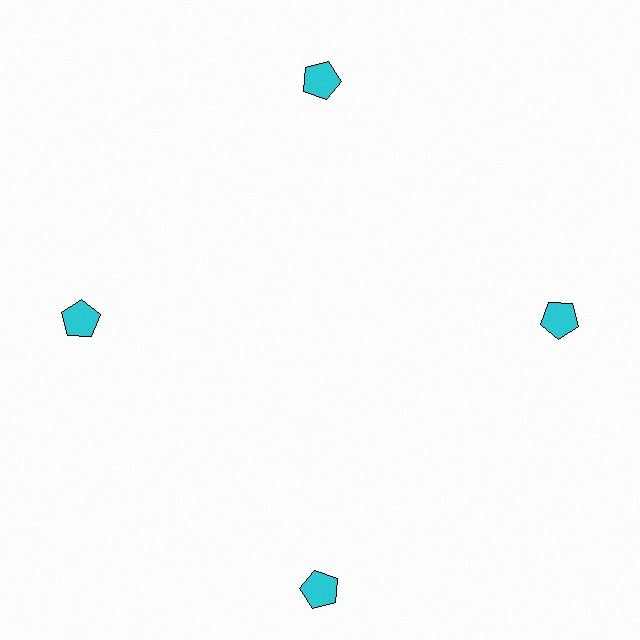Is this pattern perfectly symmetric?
No. The 4 cyan pentagons are arranged in a ring, but one element near the 6 o'clock position is pushed outward from the center, breaking the 4-fold rotational symmetry.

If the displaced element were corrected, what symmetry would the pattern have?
It would have 4-fold rotational symmetry — the pattern would map onto itself every 90 degrees.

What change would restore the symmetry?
The symmetry would be restored by moving it inward, back onto the ring so that all 4 pentagons sit at equal angles and equal distance from the center.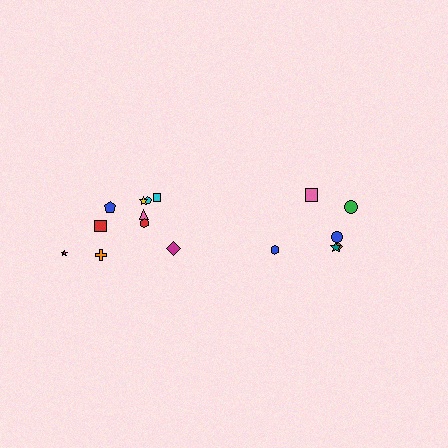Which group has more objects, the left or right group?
The left group.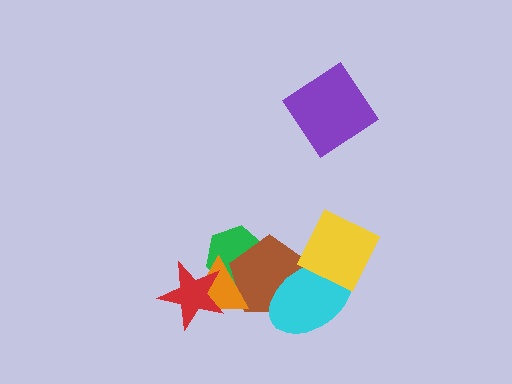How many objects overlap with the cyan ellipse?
2 objects overlap with the cyan ellipse.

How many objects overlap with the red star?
2 objects overlap with the red star.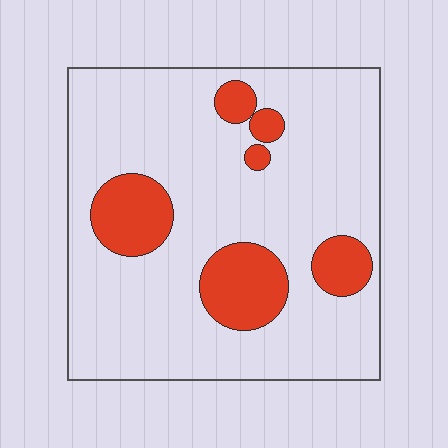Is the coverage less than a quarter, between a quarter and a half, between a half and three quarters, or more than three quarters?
Less than a quarter.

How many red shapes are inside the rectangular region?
6.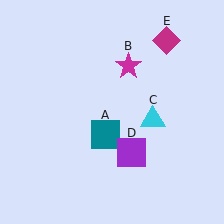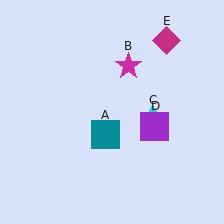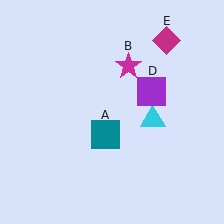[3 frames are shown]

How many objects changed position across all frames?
1 object changed position: purple square (object D).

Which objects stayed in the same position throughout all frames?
Teal square (object A) and magenta star (object B) and cyan triangle (object C) and magenta diamond (object E) remained stationary.